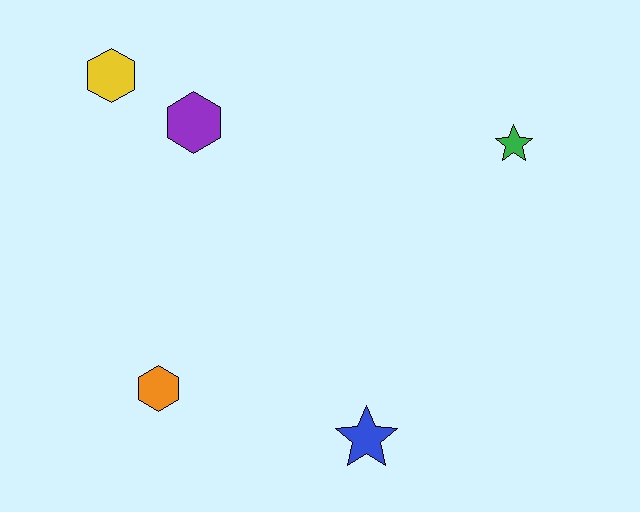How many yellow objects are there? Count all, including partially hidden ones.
There is 1 yellow object.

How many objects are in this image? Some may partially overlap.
There are 5 objects.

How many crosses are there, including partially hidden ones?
There are no crosses.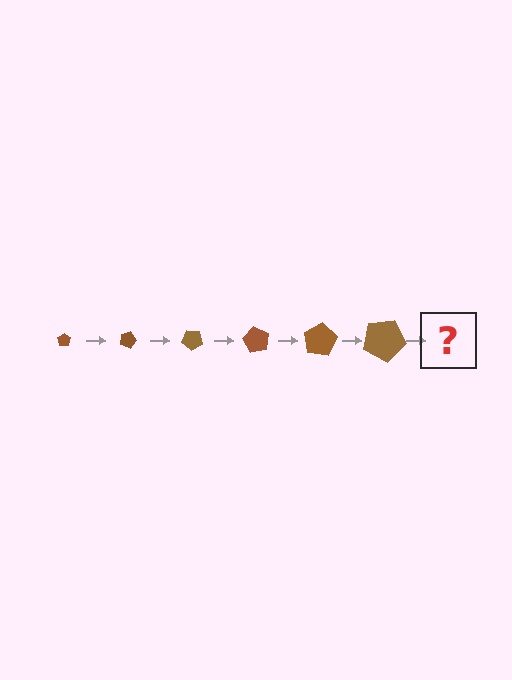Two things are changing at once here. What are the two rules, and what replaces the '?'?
The two rules are that the pentagon grows larger each step and it rotates 20 degrees each step. The '?' should be a pentagon, larger than the previous one and rotated 120 degrees from the start.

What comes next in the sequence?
The next element should be a pentagon, larger than the previous one and rotated 120 degrees from the start.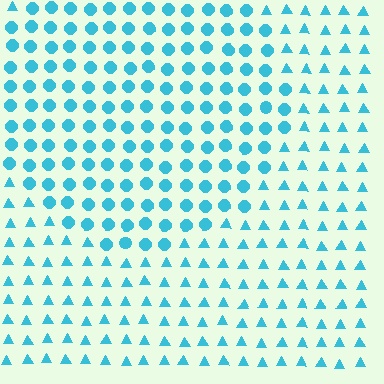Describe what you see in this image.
The image is filled with small cyan elements arranged in a uniform grid. A circle-shaped region contains circles, while the surrounding area contains triangles. The boundary is defined purely by the change in element shape.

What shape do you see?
I see a circle.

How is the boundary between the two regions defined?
The boundary is defined by a change in element shape: circles inside vs. triangles outside. All elements share the same color and spacing.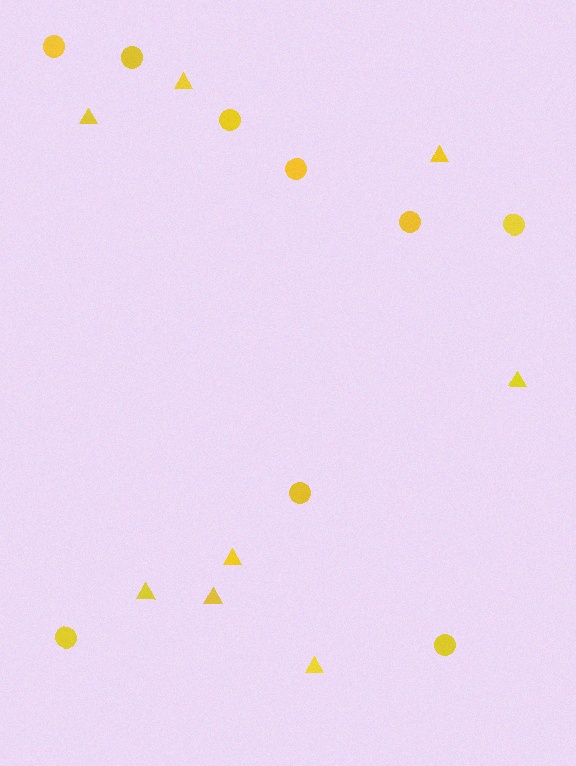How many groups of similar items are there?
There are 2 groups: one group of circles (9) and one group of triangles (8).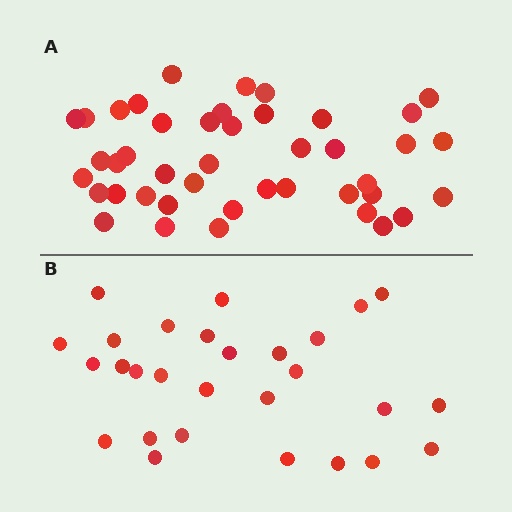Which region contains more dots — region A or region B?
Region A (the top region) has more dots.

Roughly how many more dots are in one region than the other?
Region A has approximately 15 more dots than region B.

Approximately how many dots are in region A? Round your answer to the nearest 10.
About 40 dots. (The exact count is 43, which rounds to 40.)